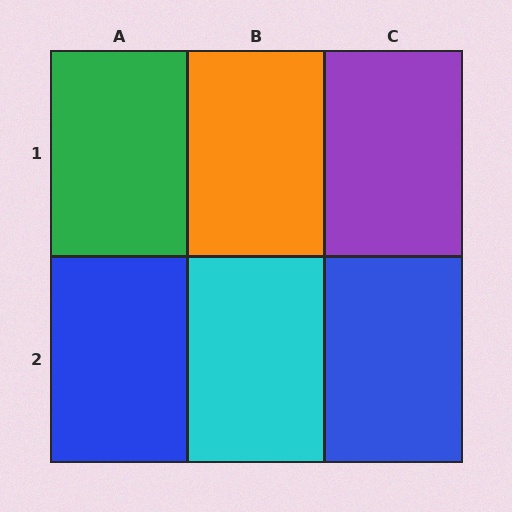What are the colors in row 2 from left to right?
Blue, cyan, blue.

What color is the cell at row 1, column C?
Purple.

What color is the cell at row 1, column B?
Orange.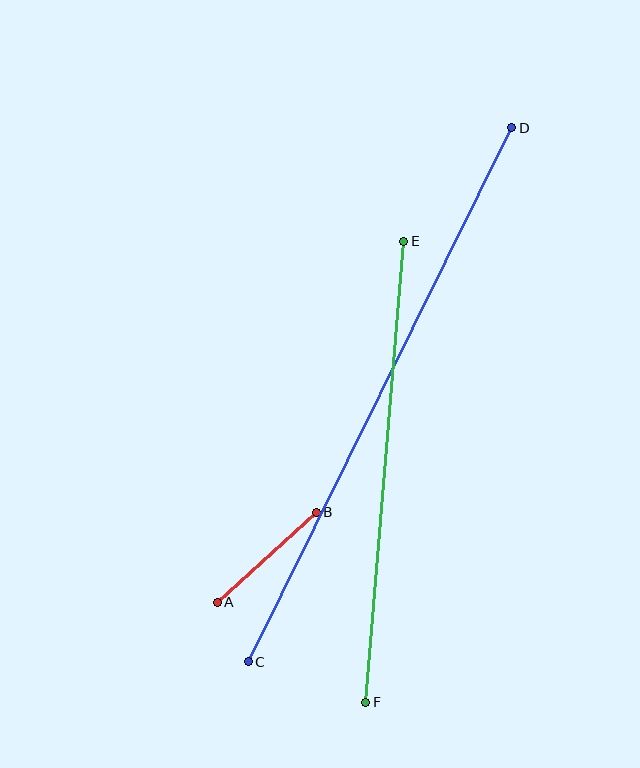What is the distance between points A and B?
The distance is approximately 133 pixels.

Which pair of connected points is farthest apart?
Points C and D are farthest apart.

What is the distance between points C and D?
The distance is approximately 595 pixels.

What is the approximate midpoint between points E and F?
The midpoint is at approximately (385, 472) pixels.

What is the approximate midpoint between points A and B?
The midpoint is at approximately (267, 557) pixels.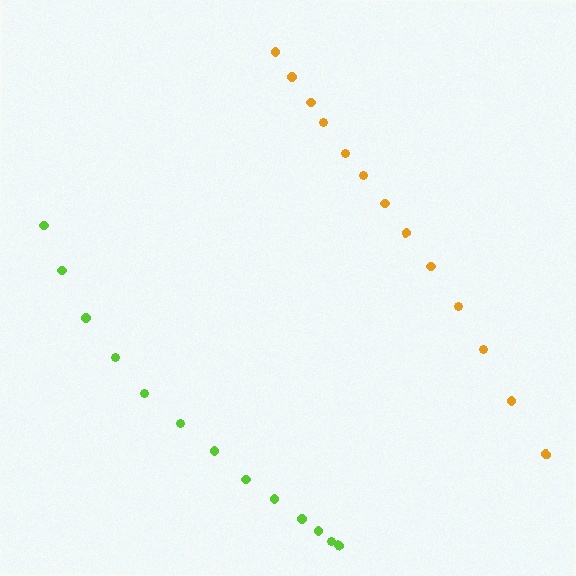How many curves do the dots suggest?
There are 2 distinct paths.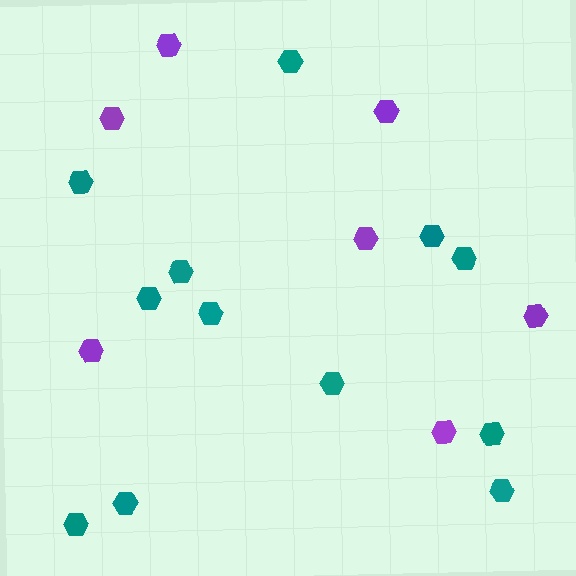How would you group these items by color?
There are 2 groups: one group of teal hexagons (12) and one group of purple hexagons (7).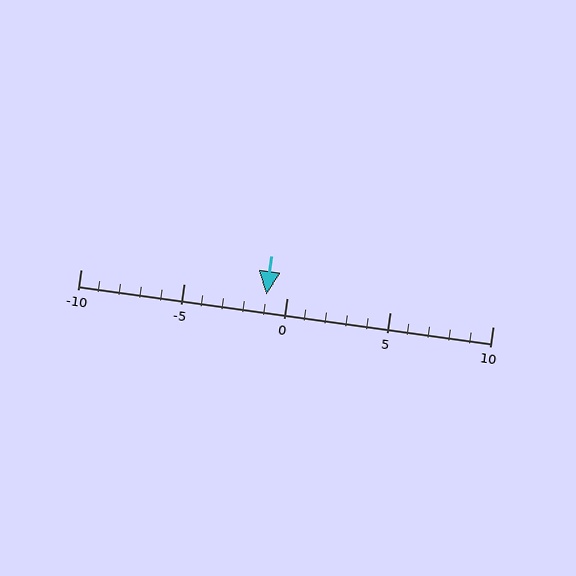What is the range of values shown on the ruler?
The ruler shows values from -10 to 10.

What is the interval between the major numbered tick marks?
The major tick marks are spaced 5 units apart.